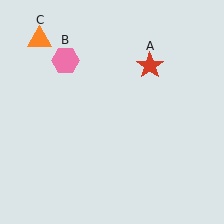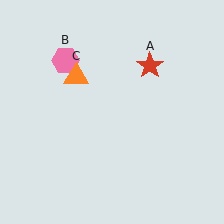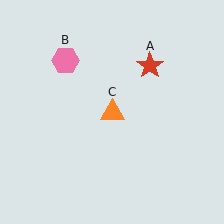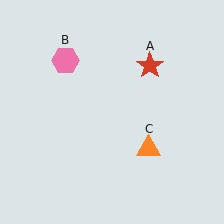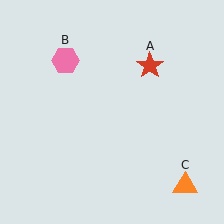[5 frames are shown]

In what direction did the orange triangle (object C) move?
The orange triangle (object C) moved down and to the right.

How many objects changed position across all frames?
1 object changed position: orange triangle (object C).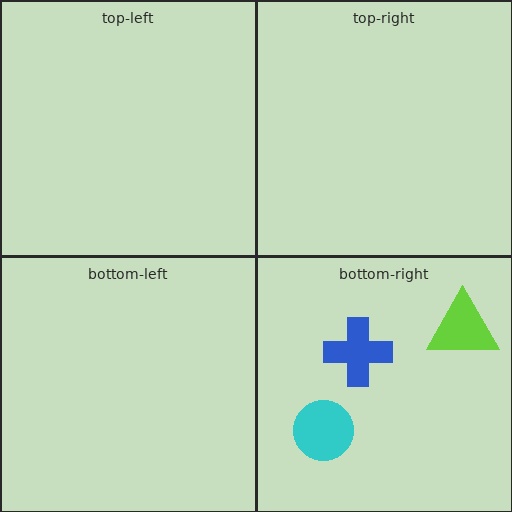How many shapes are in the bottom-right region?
3.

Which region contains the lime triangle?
The bottom-right region.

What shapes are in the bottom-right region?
The cyan circle, the blue cross, the lime triangle.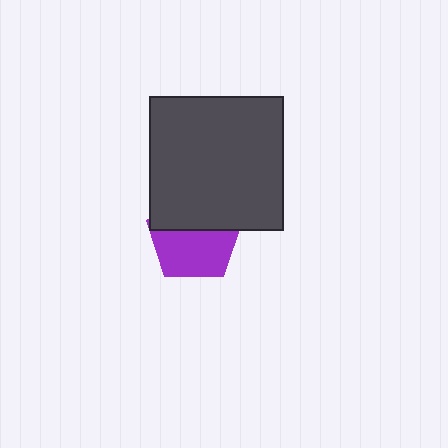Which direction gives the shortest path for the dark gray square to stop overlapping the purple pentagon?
Moving up gives the shortest separation.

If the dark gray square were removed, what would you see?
You would see the complete purple pentagon.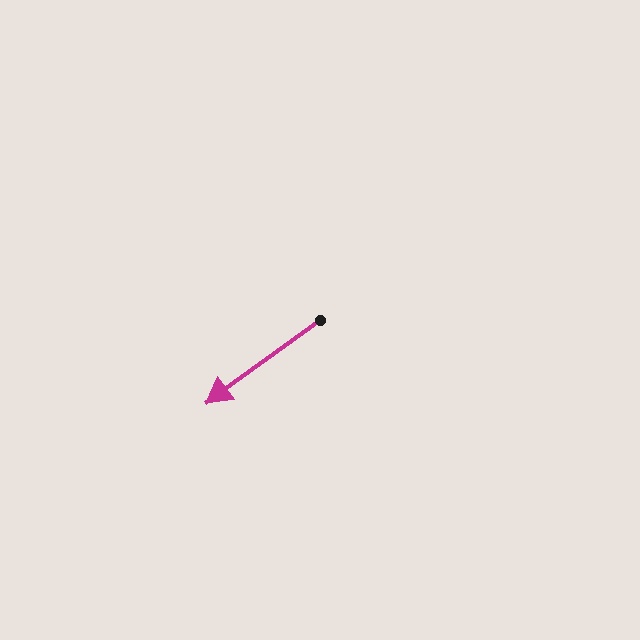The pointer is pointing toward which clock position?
Roughly 8 o'clock.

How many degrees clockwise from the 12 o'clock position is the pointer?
Approximately 234 degrees.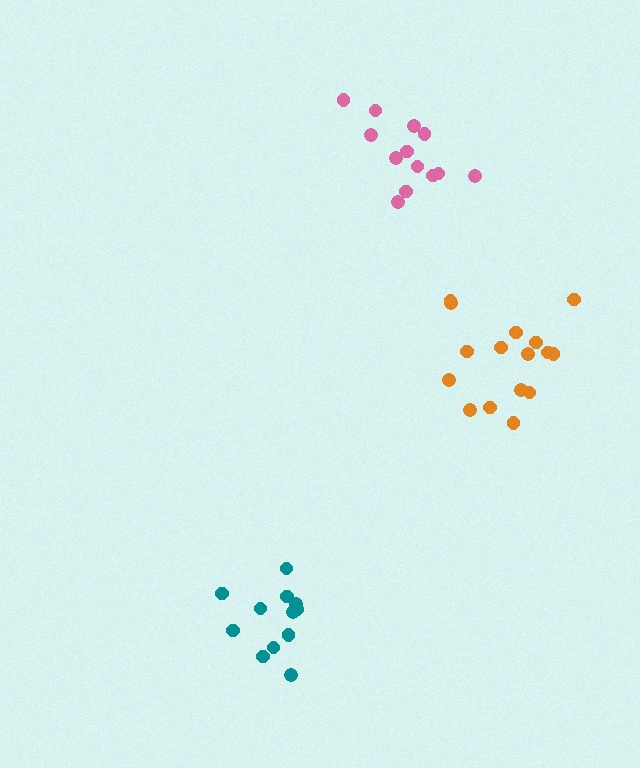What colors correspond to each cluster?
The clusters are colored: orange, teal, pink.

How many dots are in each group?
Group 1: 16 dots, Group 2: 12 dots, Group 3: 13 dots (41 total).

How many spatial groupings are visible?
There are 3 spatial groupings.